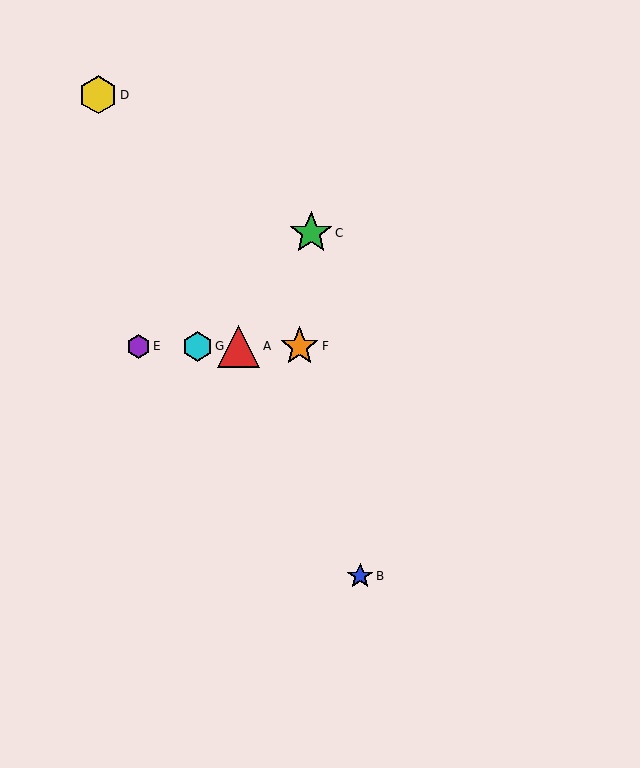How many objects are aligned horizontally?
4 objects (A, E, F, G) are aligned horizontally.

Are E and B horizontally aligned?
No, E is at y≈346 and B is at y≈576.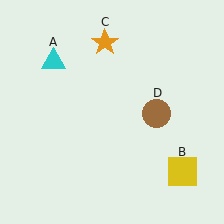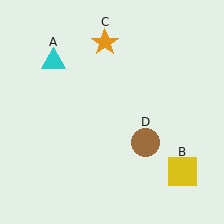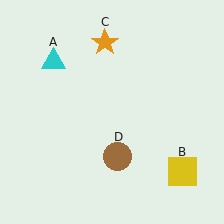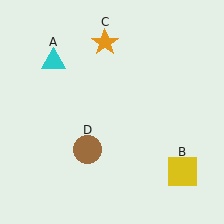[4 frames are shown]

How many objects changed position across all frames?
1 object changed position: brown circle (object D).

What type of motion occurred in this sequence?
The brown circle (object D) rotated clockwise around the center of the scene.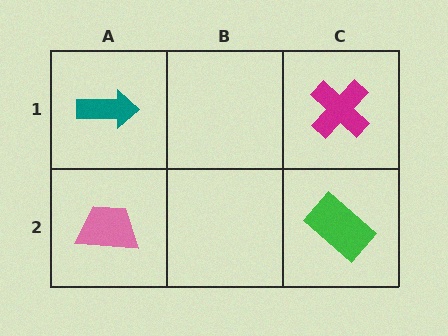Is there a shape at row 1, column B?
No, that cell is empty.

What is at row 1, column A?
A teal arrow.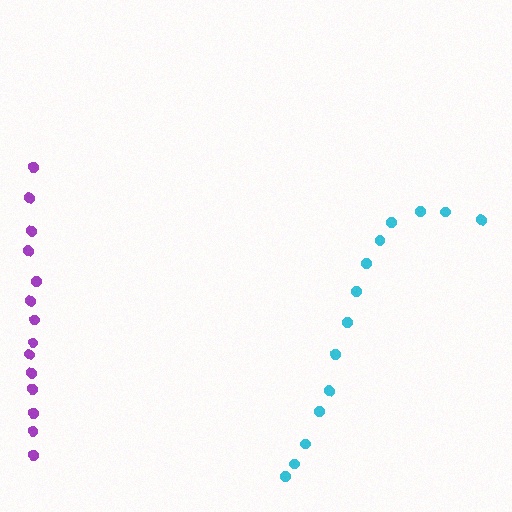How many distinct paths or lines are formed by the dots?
There are 2 distinct paths.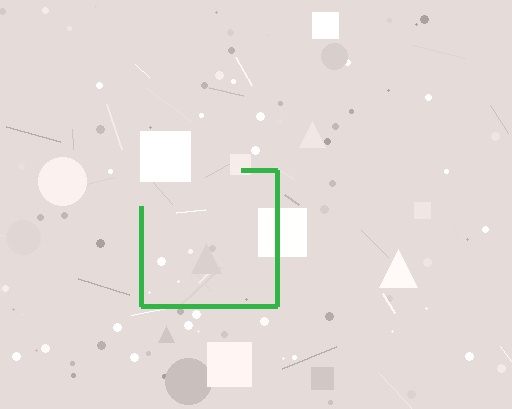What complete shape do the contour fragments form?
The contour fragments form a square.